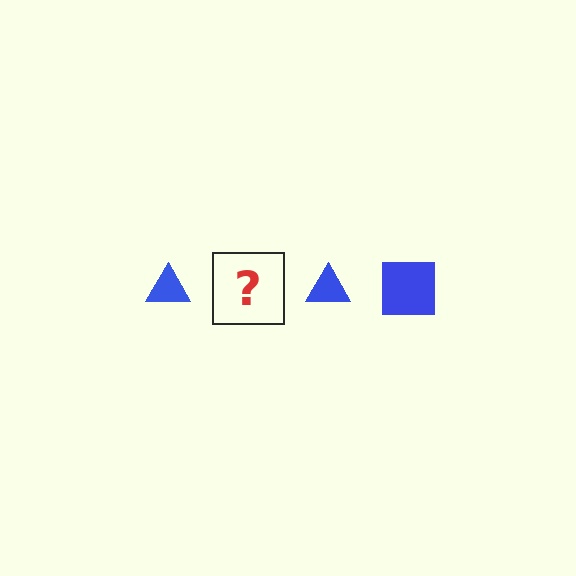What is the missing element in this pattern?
The missing element is a blue square.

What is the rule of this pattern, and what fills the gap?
The rule is that the pattern cycles through triangle, square shapes in blue. The gap should be filled with a blue square.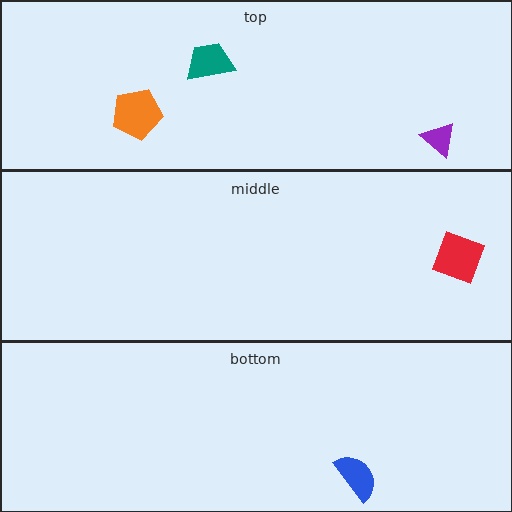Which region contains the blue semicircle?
The bottom region.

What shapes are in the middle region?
The red diamond.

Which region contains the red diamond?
The middle region.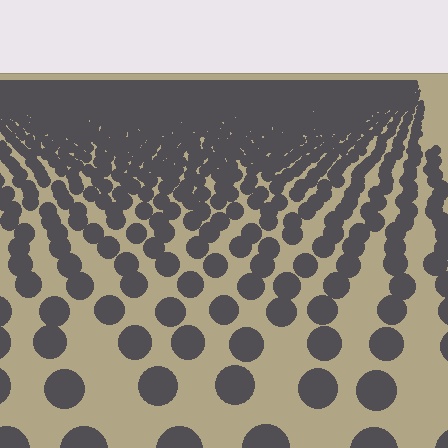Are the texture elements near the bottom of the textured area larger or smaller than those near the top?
Larger. Near the bottom, elements are closer to the viewer and appear at a bigger on-screen size.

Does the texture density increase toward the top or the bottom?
Density increases toward the top.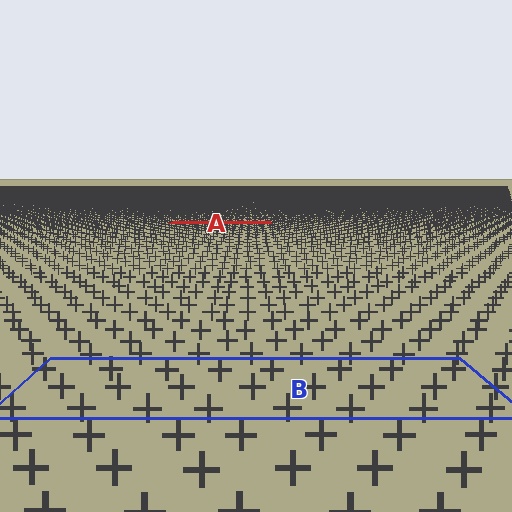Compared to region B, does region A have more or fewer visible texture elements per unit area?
Region A has more texture elements per unit area — they are packed more densely because it is farther away.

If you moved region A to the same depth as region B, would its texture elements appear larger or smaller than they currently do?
They would appear larger. At a closer depth, the same texture elements are projected at a bigger on-screen size.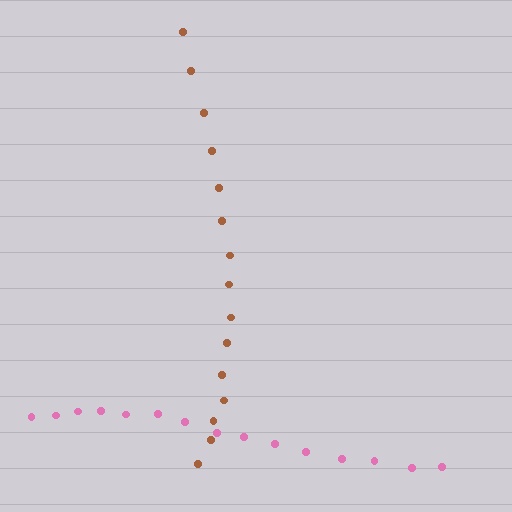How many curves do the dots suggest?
There are 2 distinct paths.